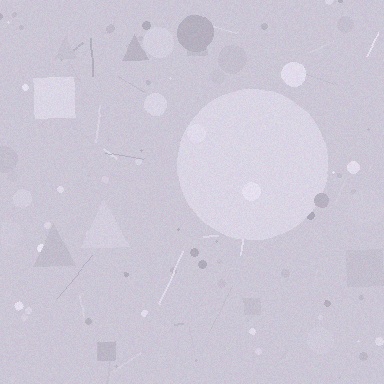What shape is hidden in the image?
A circle is hidden in the image.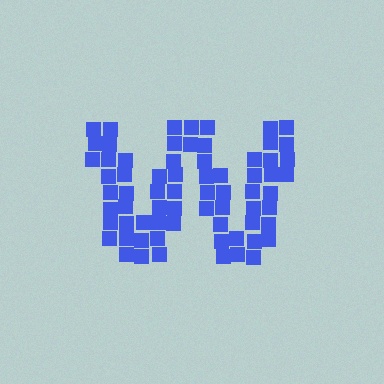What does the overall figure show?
The overall figure shows the letter W.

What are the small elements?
The small elements are squares.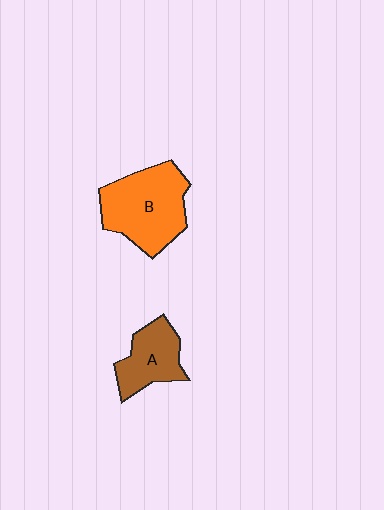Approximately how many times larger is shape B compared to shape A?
Approximately 1.7 times.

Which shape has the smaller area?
Shape A (brown).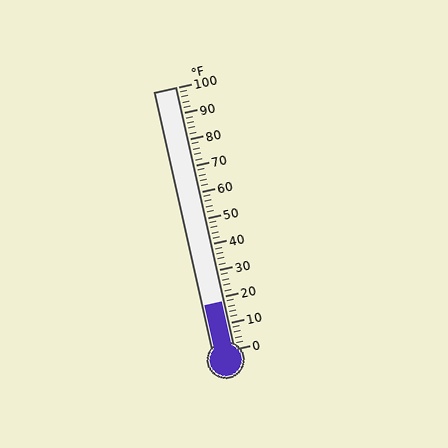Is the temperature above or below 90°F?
The temperature is below 90°F.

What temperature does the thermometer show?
The thermometer shows approximately 18°F.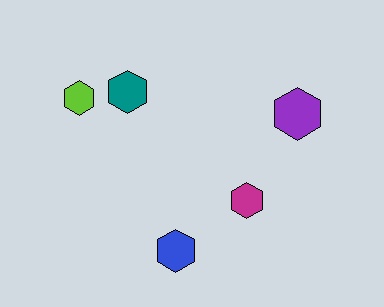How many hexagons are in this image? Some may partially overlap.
There are 5 hexagons.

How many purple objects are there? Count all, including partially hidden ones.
There is 1 purple object.